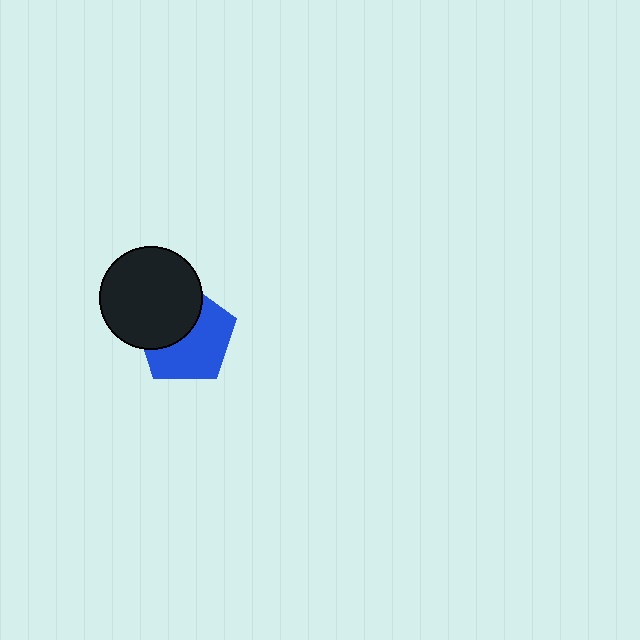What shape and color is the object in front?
The object in front is a black circle.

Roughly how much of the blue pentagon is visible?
About half of it is visible (roughly 58%).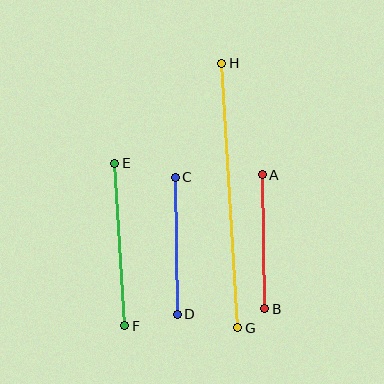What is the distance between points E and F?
The distance is approximately 163 pixels.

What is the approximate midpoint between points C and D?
The midpoint is at approximately (176, 246) pixels.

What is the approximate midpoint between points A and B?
The midpoint is at approximately (263, 242) pixels.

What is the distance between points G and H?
The distance is approximately 265 pixels.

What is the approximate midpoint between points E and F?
The midpoint is at approximately (120, 244) pixels.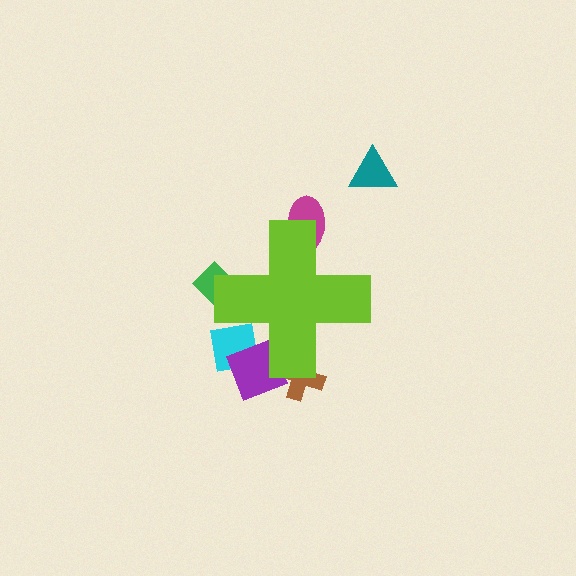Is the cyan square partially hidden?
Yes, the cyan square is partially hidden behind the lime cross.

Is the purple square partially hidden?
Yes, the purple square is partially hidden behind the lime cross.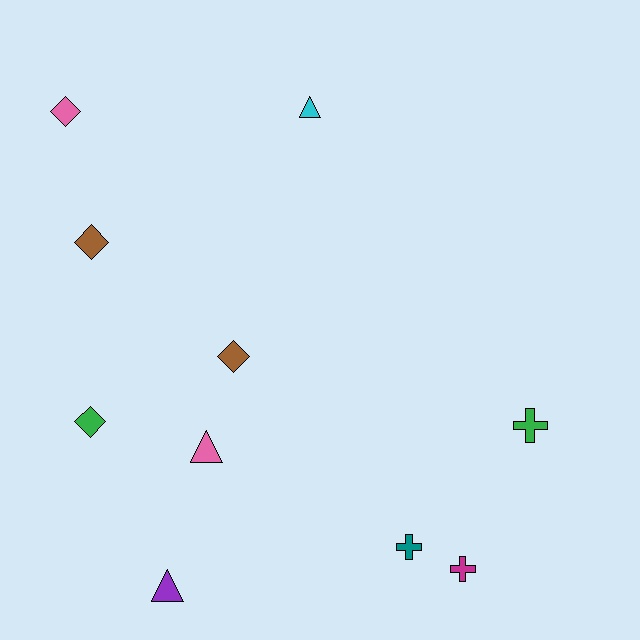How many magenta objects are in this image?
There is 1 magenta object.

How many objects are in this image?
There are 10 objects.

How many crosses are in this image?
There are 3 crosses.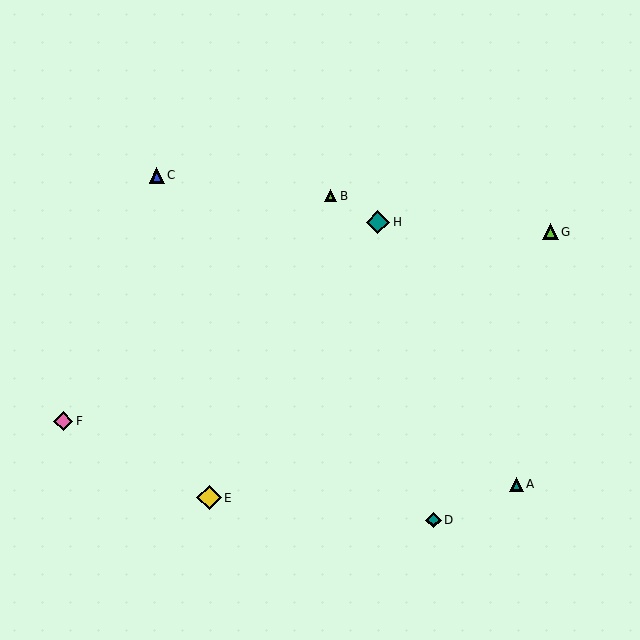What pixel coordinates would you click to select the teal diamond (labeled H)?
Click at (378, 222) to select the teal diamond H.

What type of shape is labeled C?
Shape C is a blue triangle.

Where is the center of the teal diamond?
The center of the teal diamond is at (434, 520).